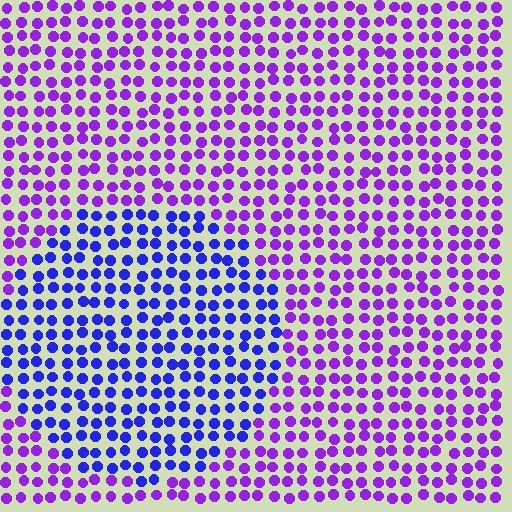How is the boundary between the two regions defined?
The boundary is defined purely by a slight shift in hue (about 38 degrees). Spacing, size, and orientation are identical on both sides.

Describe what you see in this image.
The image is filled with small purple elements in a uniform arrangement. A circle-shaped region is visible where the elements are tinted to a slightly different hue, forming a subtle color boundary.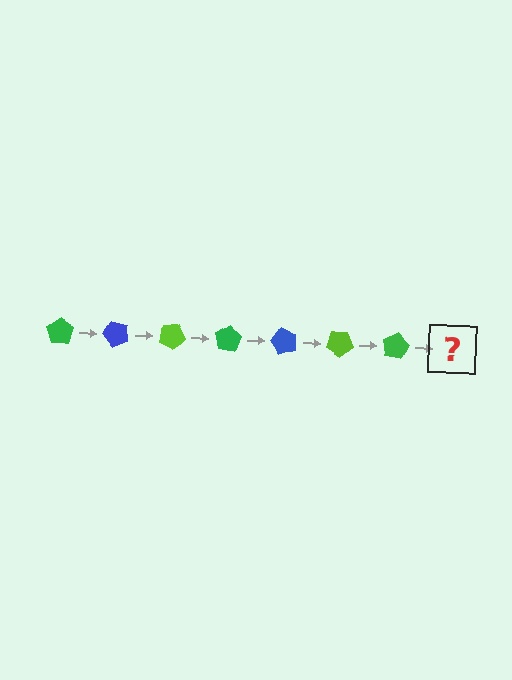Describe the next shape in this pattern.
It should be a blue pentagon, rotated 350 degrees from the start.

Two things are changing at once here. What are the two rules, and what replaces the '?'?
The two rules are that it rotates 50 degrees each step and the color cycles through green, blue, and lime. The '?' should be a blue pentagon, rotated 350 degrees from the start.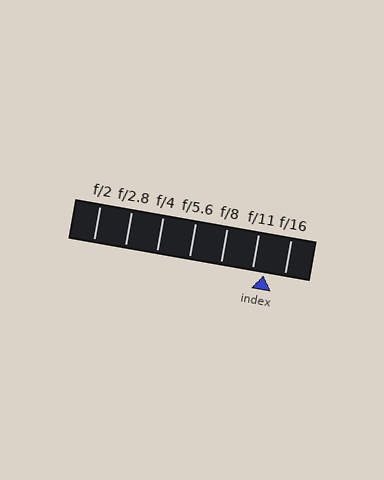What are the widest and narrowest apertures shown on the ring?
The widest aperture shown is f/2 and the narrowest is f/16.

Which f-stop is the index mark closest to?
The index mark is closest to f/11.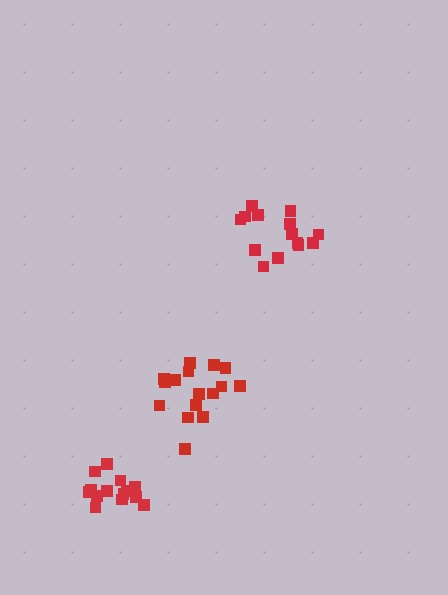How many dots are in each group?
Group 1: 17 dots, Group 2: 14 dots, Group 3: 14 dots (45 total).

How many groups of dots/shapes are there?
There are 3 groups.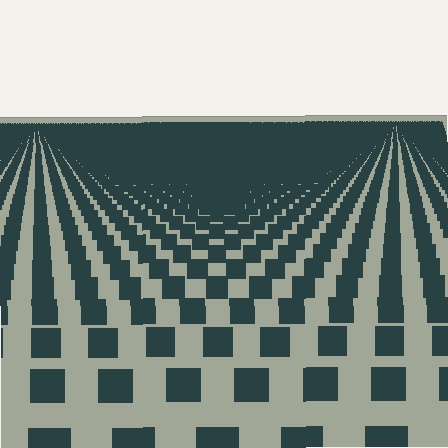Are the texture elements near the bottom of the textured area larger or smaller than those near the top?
Larger. Near the bottom, elements are closer to the viewer and appear at a bigger on-screen size.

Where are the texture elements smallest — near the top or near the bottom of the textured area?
Near the top.